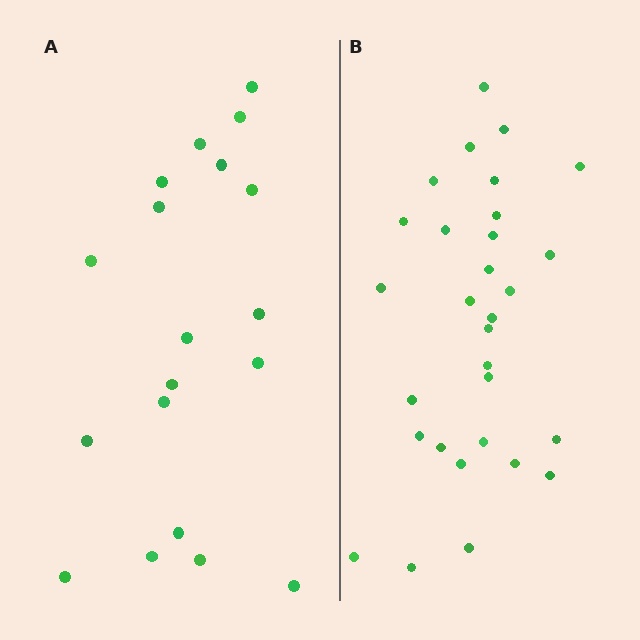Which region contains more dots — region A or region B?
Region B (the right region) has more dots.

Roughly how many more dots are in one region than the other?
Region B has roughly 12 or so more dots than region A.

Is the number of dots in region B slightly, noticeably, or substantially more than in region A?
Region B has substantially more. The ratio is roughly 1.6 to 1.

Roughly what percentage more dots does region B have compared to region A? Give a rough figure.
About 60% more.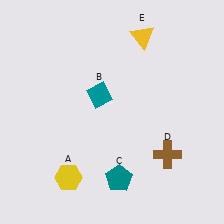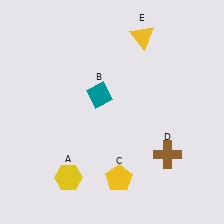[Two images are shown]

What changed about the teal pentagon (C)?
In Image 1, C is teal. In Image 2, it changed to yellow.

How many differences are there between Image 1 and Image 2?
There is 1 difference between the two images.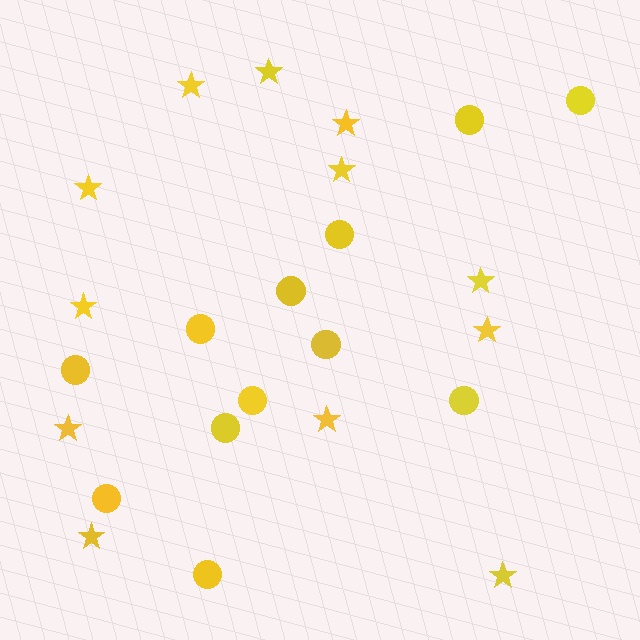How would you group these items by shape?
There are 2 groups: one group of stars (12) and one group of circles (12).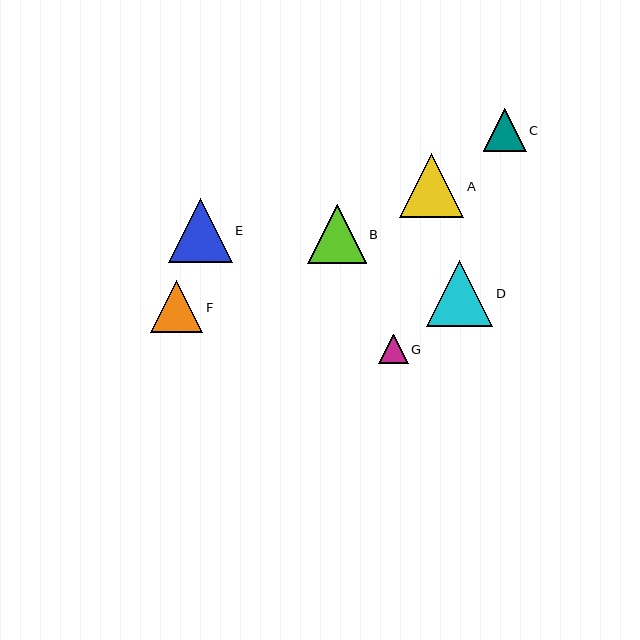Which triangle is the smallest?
Triangle G is the smallest with a size of approximately 29 pixels.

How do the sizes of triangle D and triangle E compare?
Triangle D and triangle E are approximately the same size.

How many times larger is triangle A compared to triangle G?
Triangle A is approximately 2.2 times the size of triangle G.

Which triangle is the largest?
Triangle D is the largest with a size of approximately 66 pixels.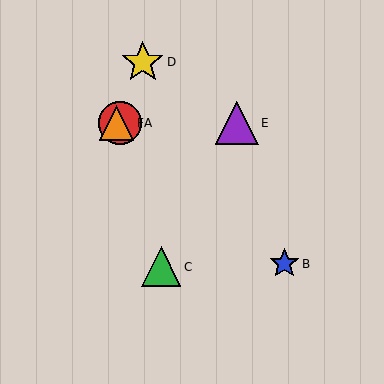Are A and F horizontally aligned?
Yes, both are at y≈123.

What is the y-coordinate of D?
Object D is at y≈62.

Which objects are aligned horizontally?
Objects A, E, F are aligned horizontally.